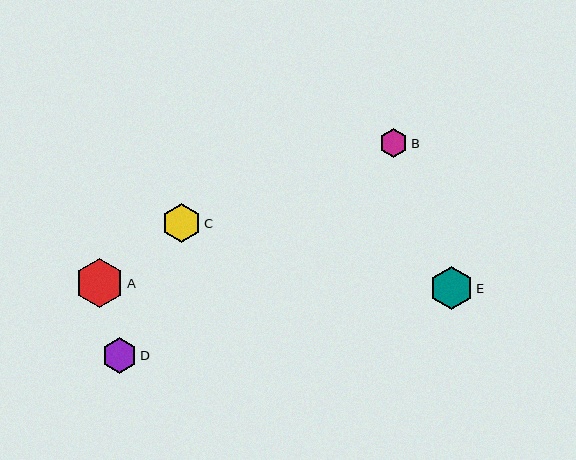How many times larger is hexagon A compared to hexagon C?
Hexagon A is approximately 1.3 times the size of hexagon C.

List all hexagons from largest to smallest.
From largest to smallest: A, E, C, D, B.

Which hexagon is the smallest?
Hexagon B is the smallest with a size of approximately 28 pixels.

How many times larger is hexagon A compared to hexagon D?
Hexagon A is approximately 1.4 times the size of hexagon D.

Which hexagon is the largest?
Hexagon A is the largest with a size of approximately 49 pixels.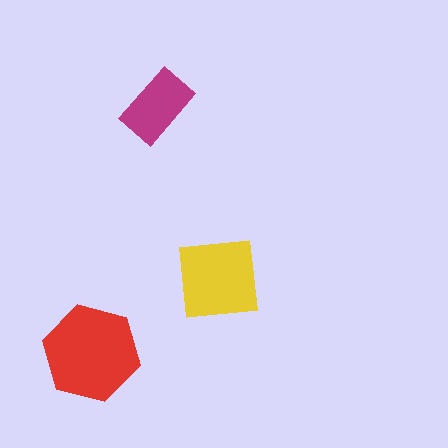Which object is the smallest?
The magenta rectangle.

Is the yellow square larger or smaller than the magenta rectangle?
Larger.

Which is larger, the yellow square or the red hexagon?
The red hexagon.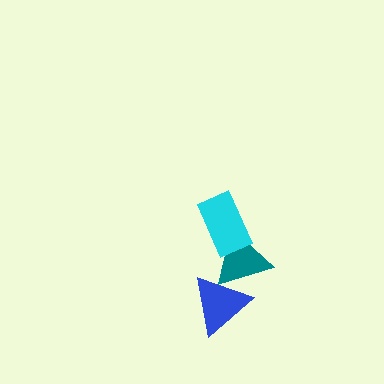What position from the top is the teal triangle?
The teal triangle is 2nd from the top.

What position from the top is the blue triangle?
The blue triangle is 3rd from the top.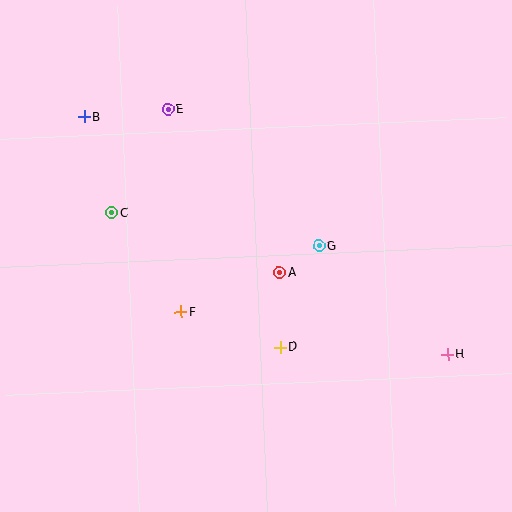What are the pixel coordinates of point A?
Point A is at (280, 273).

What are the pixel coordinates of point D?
Point D is at (280, 347).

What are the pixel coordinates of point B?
Point B is at (84, 117).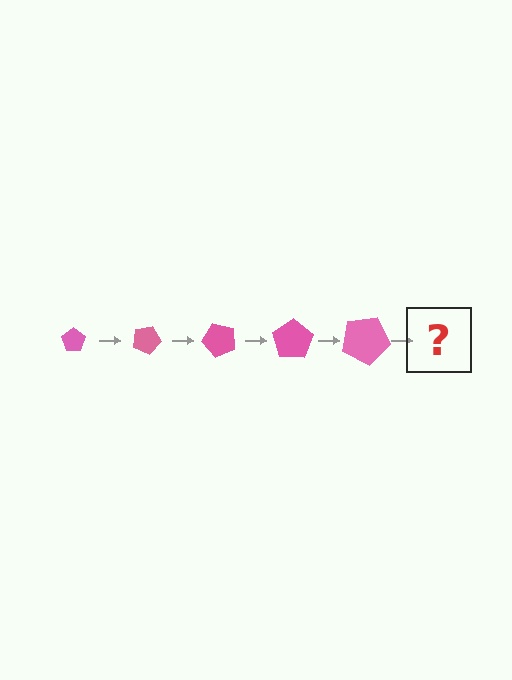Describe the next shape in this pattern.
It should be a pentagon, larger than the previous one and rotated 125 degrees from the start.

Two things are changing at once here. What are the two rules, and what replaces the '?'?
The two rules are that the pentagon grows larger each step and it rotates 25 degrees each step. The '?' should be a pentagon, larger than the previous one and rotated 125 degrees from the start.